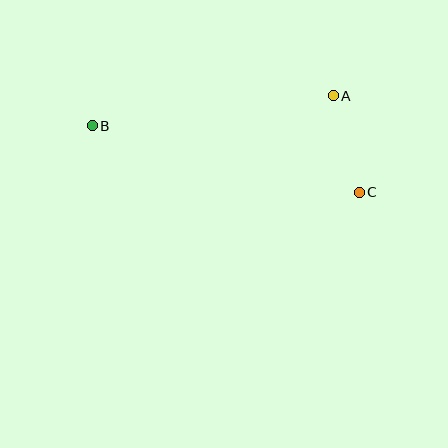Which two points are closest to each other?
Points A and C are closest to each other.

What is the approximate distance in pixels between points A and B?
The distance between A and B is approximately 243 pixels.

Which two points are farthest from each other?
Points B and C are farthest from each other.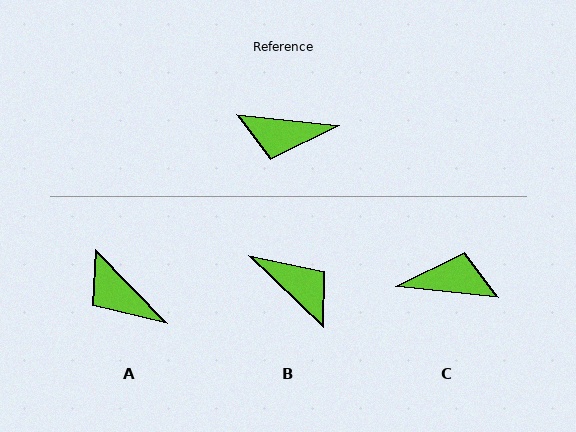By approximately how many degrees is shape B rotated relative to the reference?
Approximately 142 degrees counter-clockwise.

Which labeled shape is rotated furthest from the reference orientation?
C, about 180 degrees away.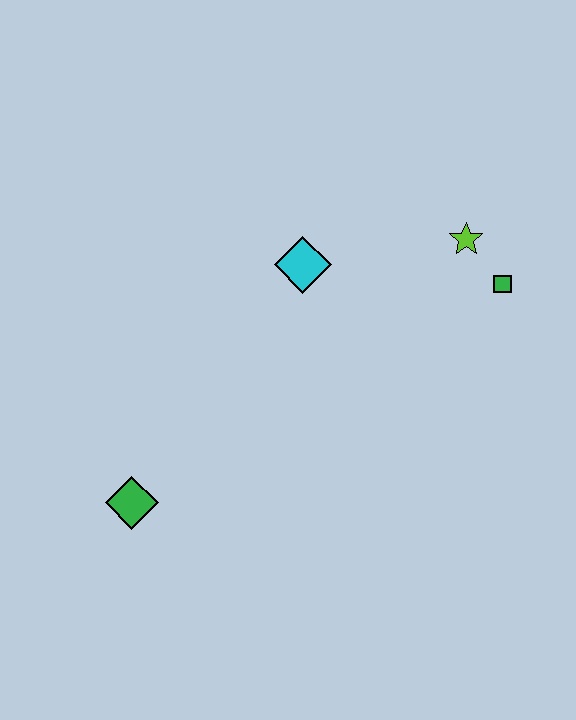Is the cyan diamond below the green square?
No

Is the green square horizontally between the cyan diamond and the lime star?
No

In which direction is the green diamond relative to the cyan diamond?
The green diamond is below the cyan diamond.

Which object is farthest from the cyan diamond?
The green diamond is farthest from the cyan diamond.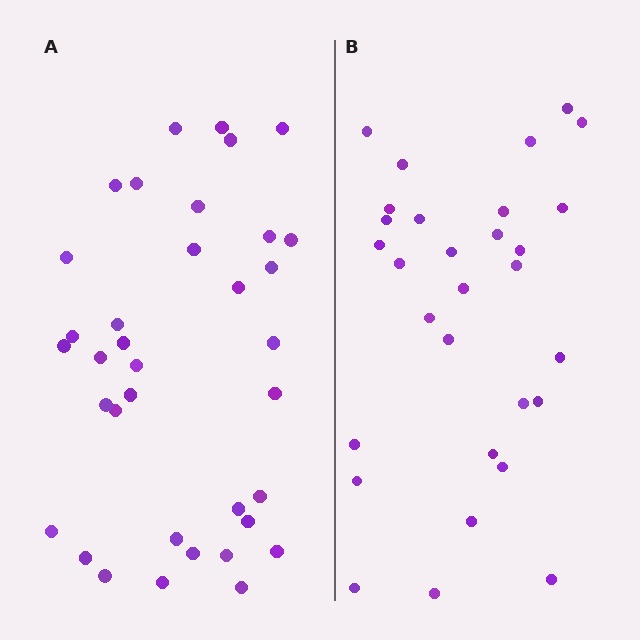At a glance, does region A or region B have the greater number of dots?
Region A (the left region) has more dots.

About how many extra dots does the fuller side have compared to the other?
Region A has about 6 more dots than region B.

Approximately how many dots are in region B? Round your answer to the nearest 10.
About 30 dots.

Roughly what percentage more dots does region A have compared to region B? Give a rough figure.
About 20% more.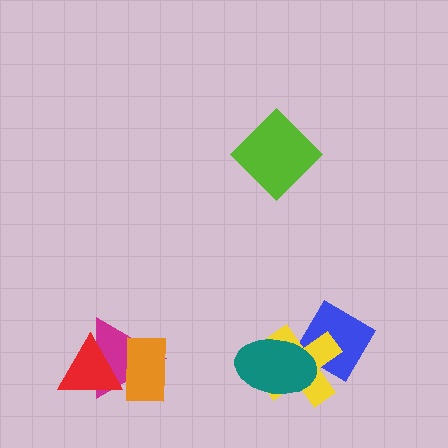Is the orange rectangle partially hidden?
Yes, it is partially covered by another shape.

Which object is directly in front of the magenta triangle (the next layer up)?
The orange rectangle is directly in front of the magenta triangle.